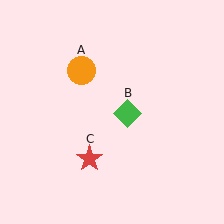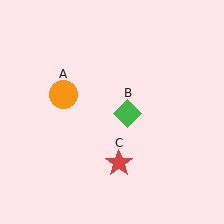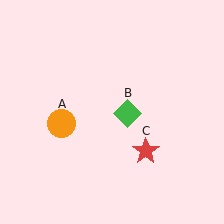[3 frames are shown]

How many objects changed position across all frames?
2 objects changed position: orange circle (object A), red star (object C).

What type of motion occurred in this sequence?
The orange circle (object A), red star (object C) rotated counterclockwise around the center of the scene.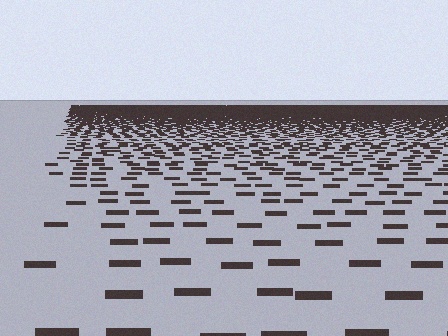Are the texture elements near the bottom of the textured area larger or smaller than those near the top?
Larger. Near the bottom, elements are closer to the viewer and appear at a bigger on-screen size.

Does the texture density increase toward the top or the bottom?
Density increases toward the top.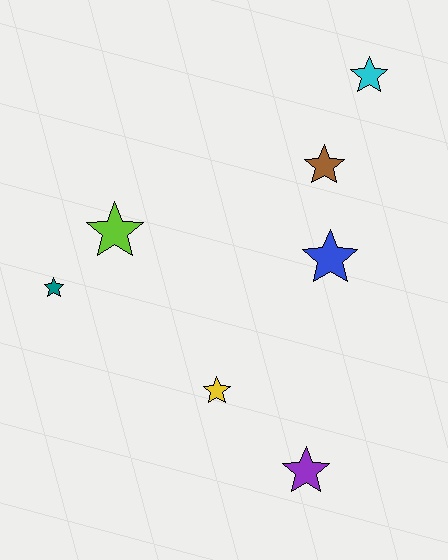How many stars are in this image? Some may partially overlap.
There are 7 stars.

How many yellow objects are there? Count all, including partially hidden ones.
There is 1 yellow object.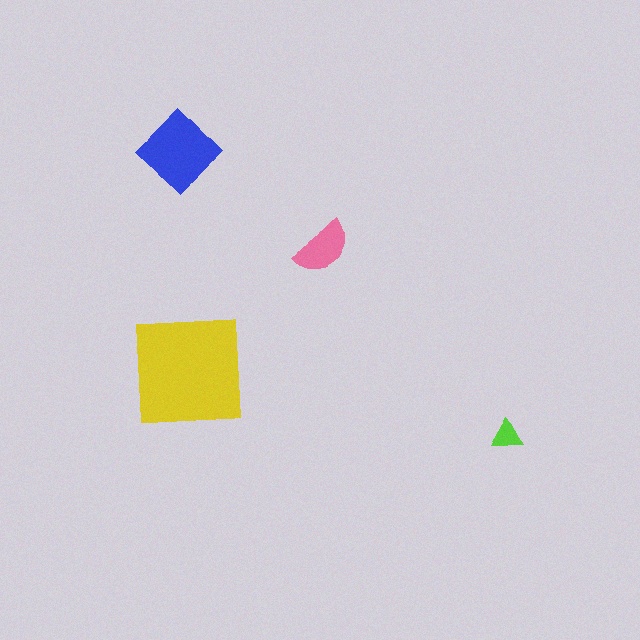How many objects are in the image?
There are 4 objects in the image.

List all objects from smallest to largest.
The lime triangle, the pink semicircle, the blue diamond, the yellow square.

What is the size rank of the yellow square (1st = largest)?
1st.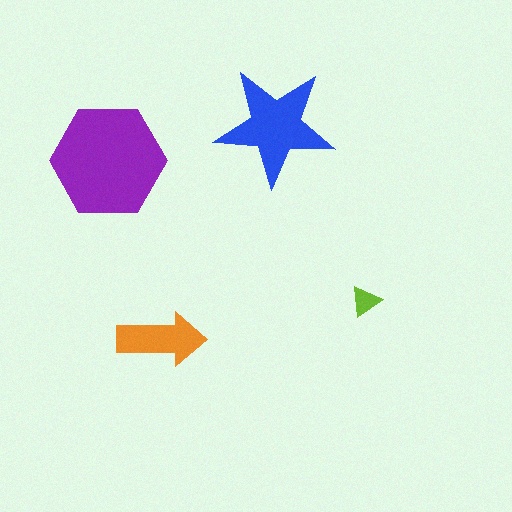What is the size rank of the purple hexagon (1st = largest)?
1st.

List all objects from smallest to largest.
The lime triangle, the orange arrow, the blue star, the purple hexagon.